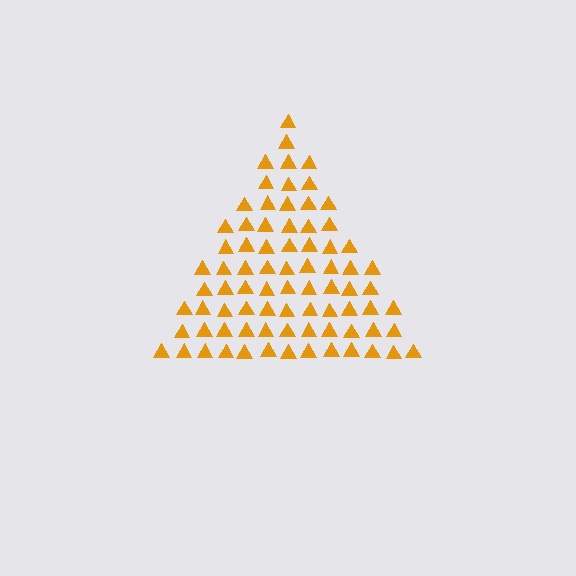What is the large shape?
The large shape is a triangle.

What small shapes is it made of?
It is made of small triangles.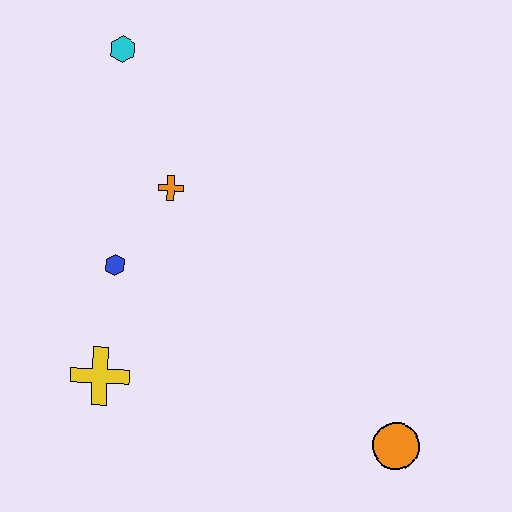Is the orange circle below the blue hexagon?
Yes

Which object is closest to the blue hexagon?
The orange cross is closest to the blue hexagon.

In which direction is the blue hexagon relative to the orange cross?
The blue hexagon is below the orange cross.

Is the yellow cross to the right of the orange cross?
No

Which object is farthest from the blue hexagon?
The orange circle is farthest from the blue hexagon.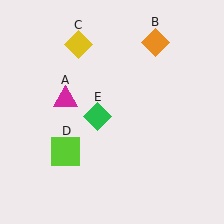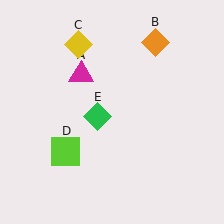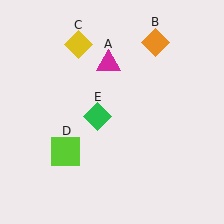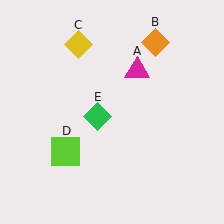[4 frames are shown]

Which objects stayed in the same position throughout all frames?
Orange diamond (object B) and yellow diamond (object C) and lime square (object D) and green diamond (object E) remained stationary.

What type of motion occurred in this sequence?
The magenta triangle (object A) rotated clockwise around the center of the scene.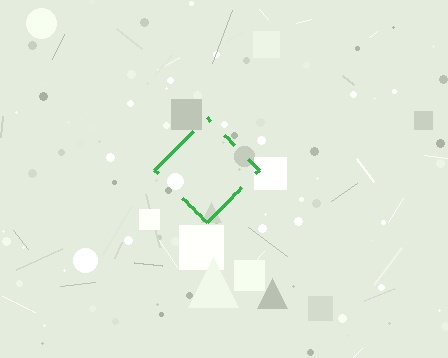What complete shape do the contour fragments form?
The contour fragments form a diamond.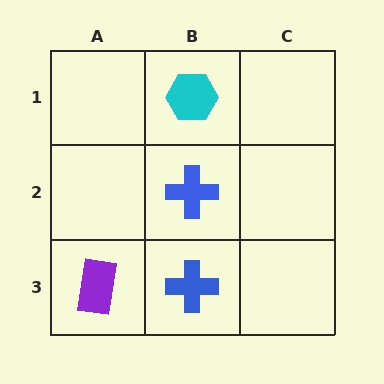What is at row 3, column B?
A blue cross.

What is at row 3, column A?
A purple rectangle.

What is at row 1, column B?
A cyan hexagon.